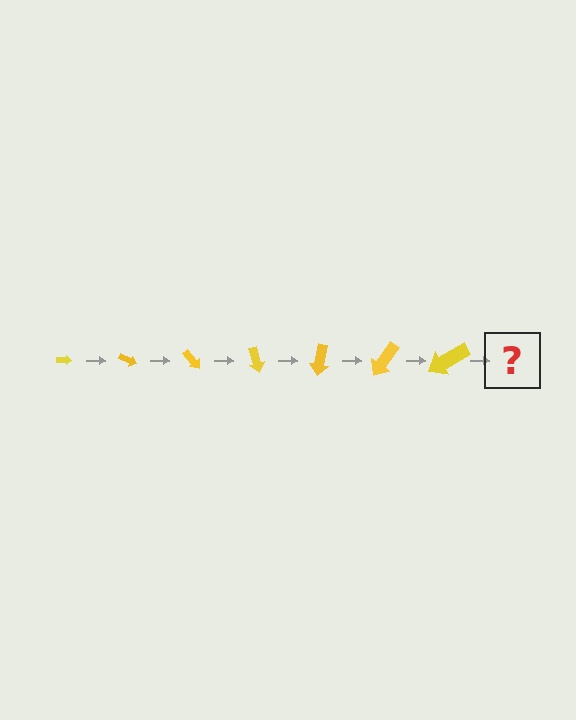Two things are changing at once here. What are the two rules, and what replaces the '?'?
The two rules are that the arrow grows larger each step and it rotates 25 degrees each step. The '?' should be an arrow, larger than the previous one and rotated 175 degrees from the start.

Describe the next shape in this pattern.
It should be an arrow, larger than the previous one and rotated 175 degrees from the start.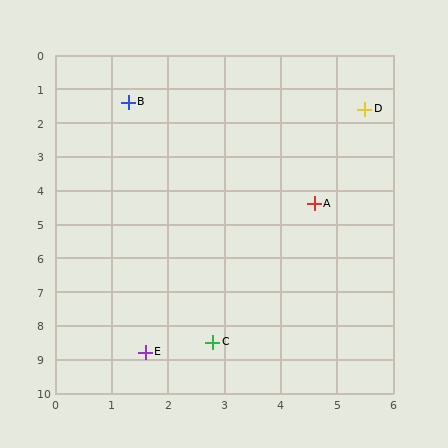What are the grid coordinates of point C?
Point C is at approximately (2.8, 8.5).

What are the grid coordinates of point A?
Point A is at approximately (4.6, 4.4).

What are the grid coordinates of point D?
Point D is at approximately (5.5, 1.6).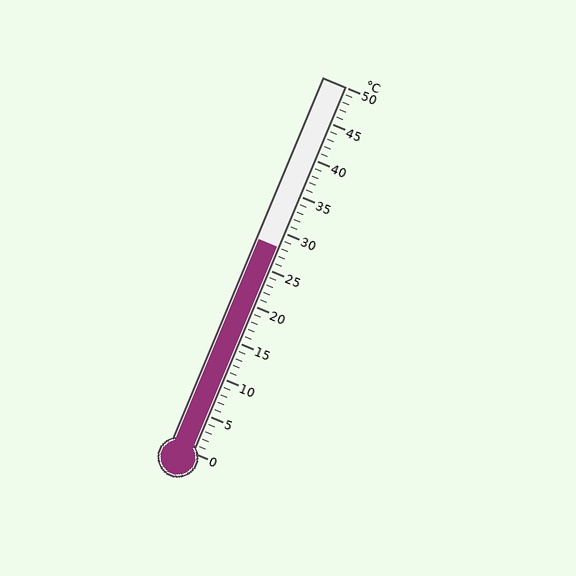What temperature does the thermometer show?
The thermometer shows approximately 28°C.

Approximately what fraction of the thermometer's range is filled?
The thermometer is filled to approximately 55% of its range.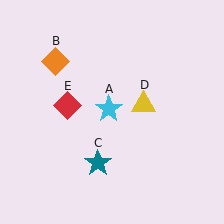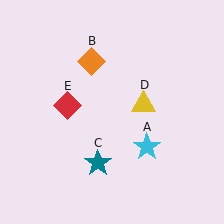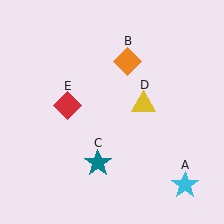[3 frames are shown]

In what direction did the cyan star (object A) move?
The cyan star (object A) moved down and to the right.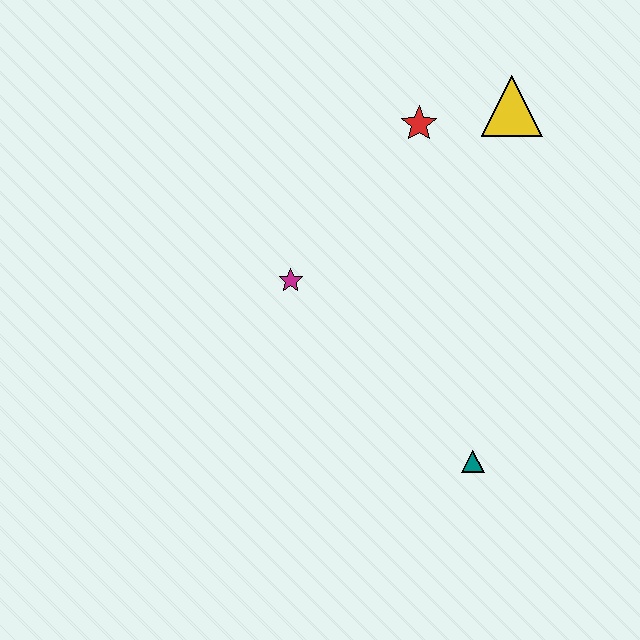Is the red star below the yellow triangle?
Yes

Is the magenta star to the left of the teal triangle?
Yes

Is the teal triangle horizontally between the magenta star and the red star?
No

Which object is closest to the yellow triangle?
The red star is closest to the yellow triangle.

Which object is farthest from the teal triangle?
The yellow triangle is farthest from the teal triangle.